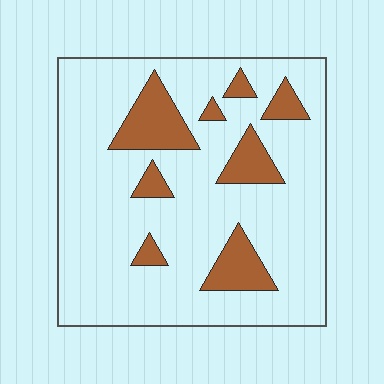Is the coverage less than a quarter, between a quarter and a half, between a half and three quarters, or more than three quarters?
Less than a quarter.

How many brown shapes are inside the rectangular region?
8.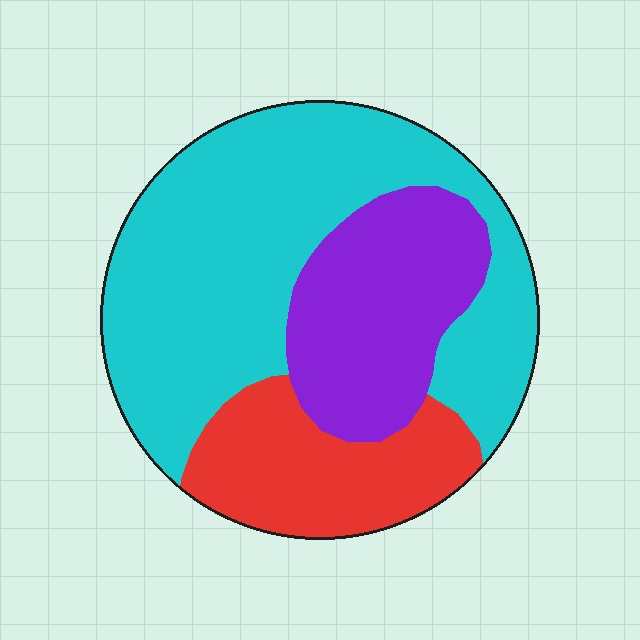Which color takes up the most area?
Cyan, at roughly 55%.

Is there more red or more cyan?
Cyan.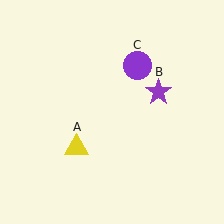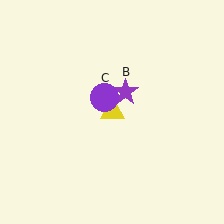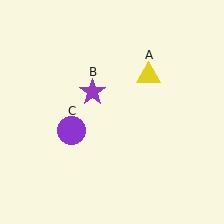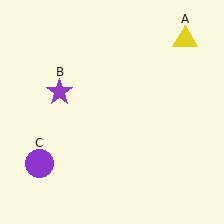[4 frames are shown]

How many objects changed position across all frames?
3 objects changed position: yellow triangle (object A), purple star (object B), purple circle (object C).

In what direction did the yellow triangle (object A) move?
The yellow triangle (object A) moved up and to the right.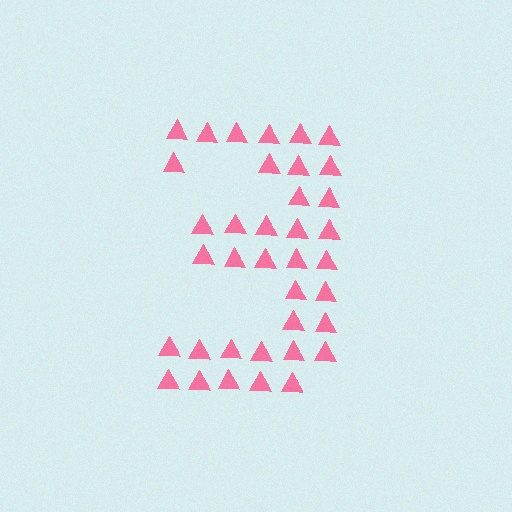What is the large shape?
The large shape is the digit 3.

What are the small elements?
The small elements are triangles.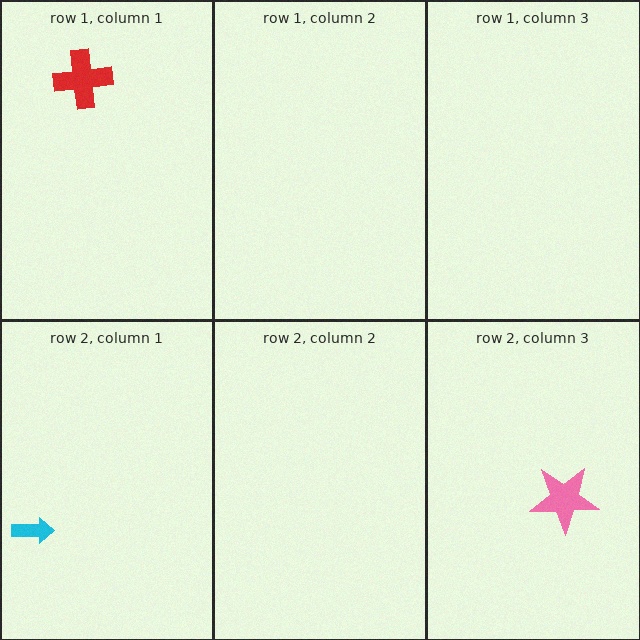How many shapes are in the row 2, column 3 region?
1.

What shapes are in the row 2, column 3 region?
The pink star.